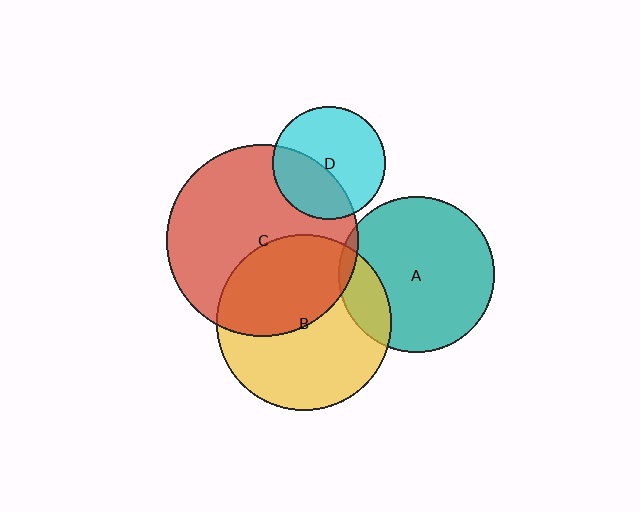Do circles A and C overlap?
Yes.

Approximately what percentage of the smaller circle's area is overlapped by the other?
Approximately 5%.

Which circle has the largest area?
Circle C (red).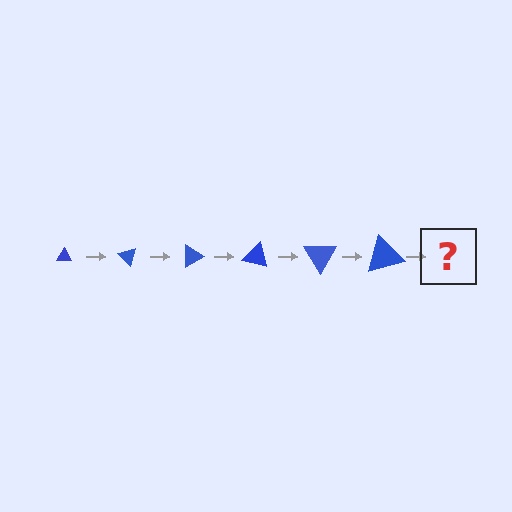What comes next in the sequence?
The next element should be a triangle, larger than the previous one and rotated 270 degrees from the start.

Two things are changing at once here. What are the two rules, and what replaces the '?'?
The two rules are that the triangle grows larger each step and it rotates 45 degrees each step. The '?' should be a triangle, larger than the previous one and rotated 270 degrees from the start.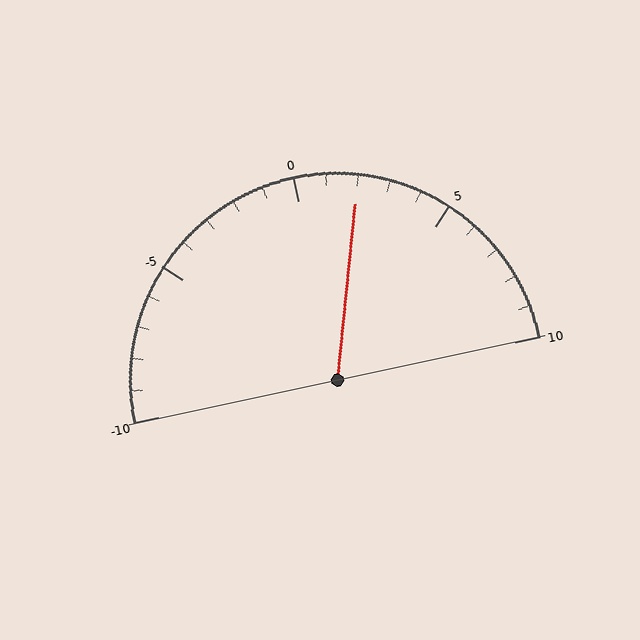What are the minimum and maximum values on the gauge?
The gauge ranges from -10 to 10.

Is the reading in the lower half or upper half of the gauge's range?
The reading is in the upper half of the range (-10 to 10).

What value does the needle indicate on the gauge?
The needle indicates approximately 2.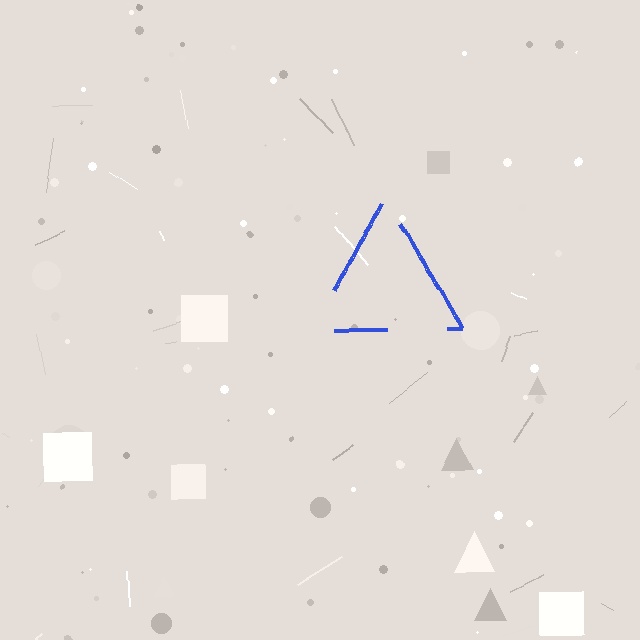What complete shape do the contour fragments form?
The contour fragments form a triangle.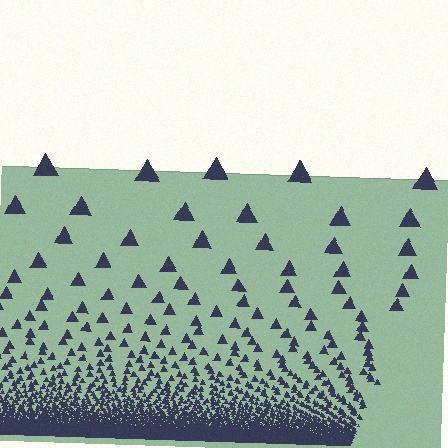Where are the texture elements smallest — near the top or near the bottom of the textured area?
Near the bottom.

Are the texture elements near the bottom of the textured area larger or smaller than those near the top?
Smaller. The gradient is inverted — elements near the bottom are smaller and denser.